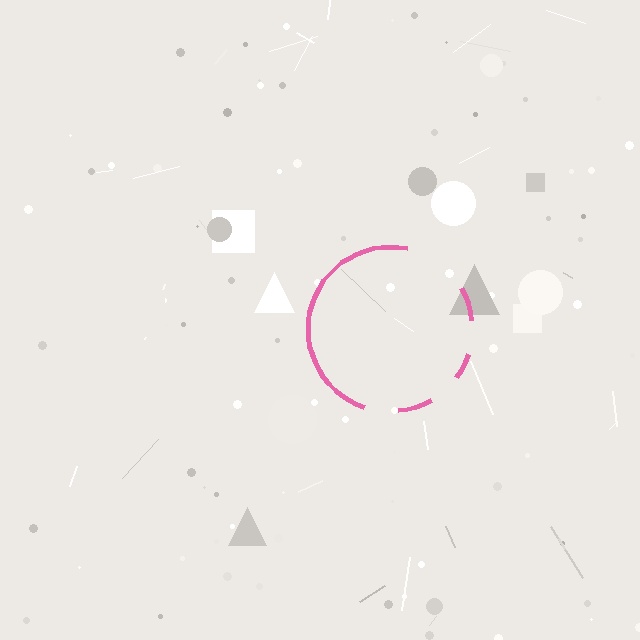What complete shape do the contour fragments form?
The contour fragments form a circle.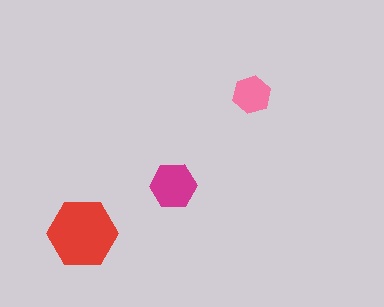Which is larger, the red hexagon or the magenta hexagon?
The red one.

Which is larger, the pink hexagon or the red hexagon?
The red one.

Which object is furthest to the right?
The pink hexagon is rightmost.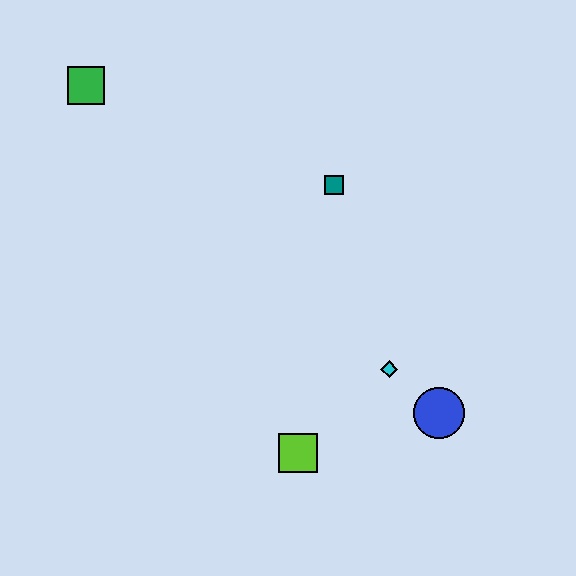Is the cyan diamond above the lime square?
Yes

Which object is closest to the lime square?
The cyan diamond is closest to the lime square.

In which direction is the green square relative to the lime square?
The green square is above the lime square.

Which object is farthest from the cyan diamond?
The green square is farthest from the cyan diamond.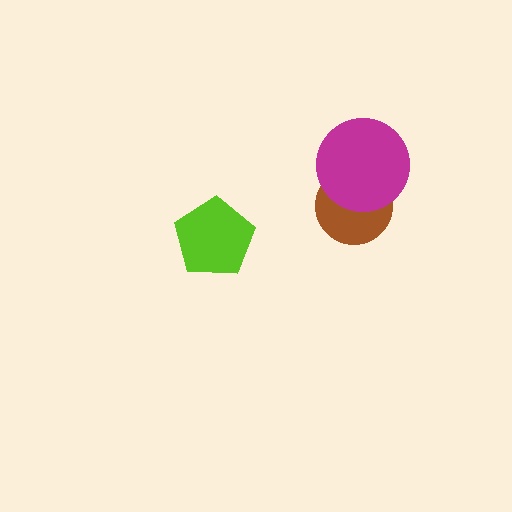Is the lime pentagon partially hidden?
No, no other shape covers it.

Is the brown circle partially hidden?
Yes, it is partially covered by another shape.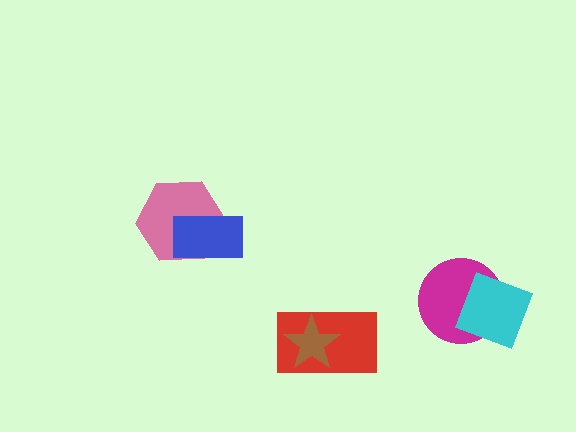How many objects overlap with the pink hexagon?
1 object overlaps with the pink hexagon.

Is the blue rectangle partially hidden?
No, no other shape covers it.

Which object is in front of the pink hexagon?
The blue rectangle is in front of the pink hexagon.